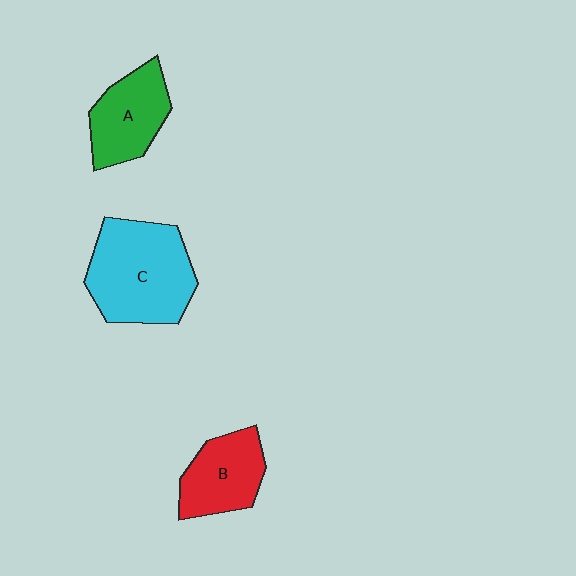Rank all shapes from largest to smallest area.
From largest to smallest: C (cyan), A (green), B (red).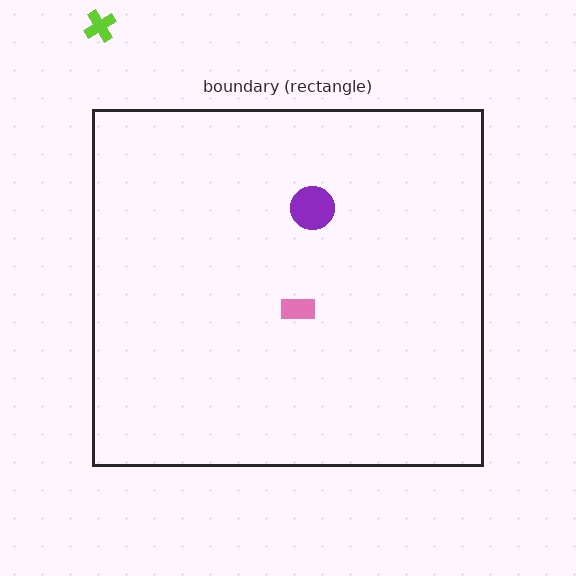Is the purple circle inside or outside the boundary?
Inside.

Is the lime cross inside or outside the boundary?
Outside.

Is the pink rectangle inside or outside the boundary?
Inside.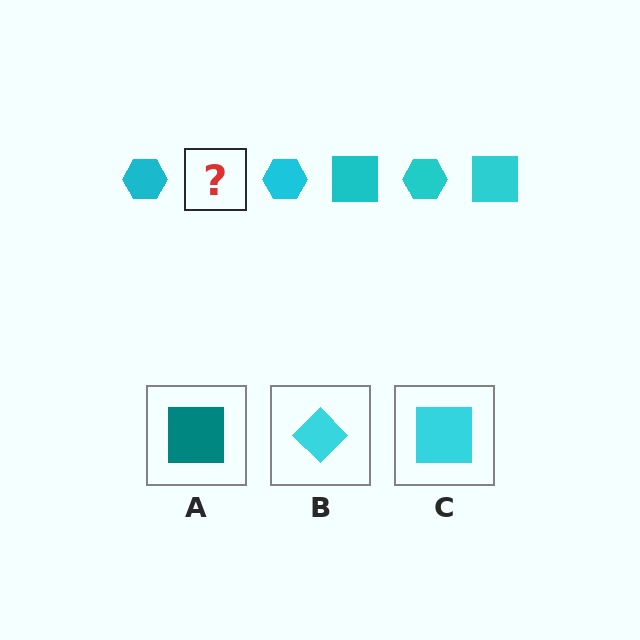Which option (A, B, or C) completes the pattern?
C.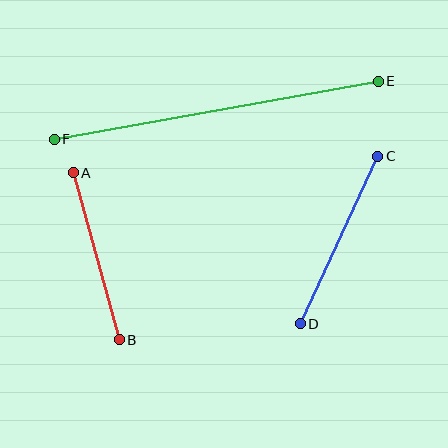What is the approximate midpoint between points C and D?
The midpoint is at approximately (339, 240) pixels.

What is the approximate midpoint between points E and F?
The midpoint is at approximately (216, 110) pixels.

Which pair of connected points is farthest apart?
Points E and F are farthest apart.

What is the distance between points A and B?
The distance is approximately 173 pixels.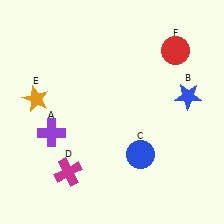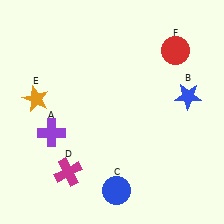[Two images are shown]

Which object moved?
The blue circle (C) moved down.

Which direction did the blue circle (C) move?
The blue circle (C) moved down.